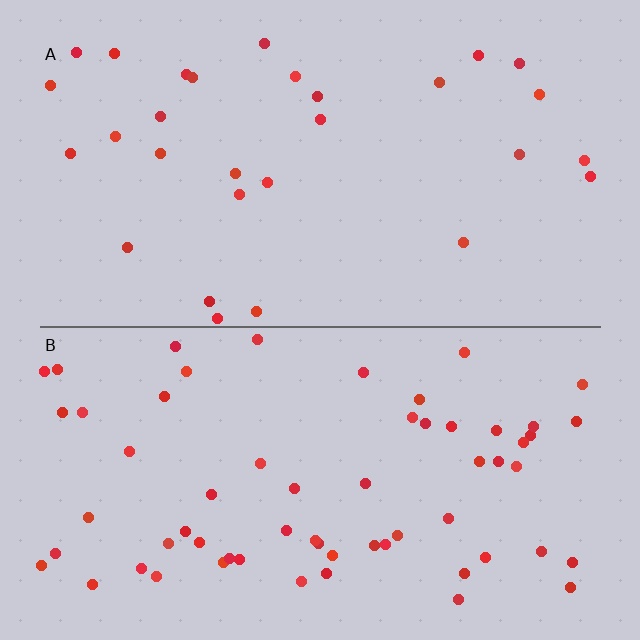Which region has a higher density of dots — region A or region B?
B (the bottom).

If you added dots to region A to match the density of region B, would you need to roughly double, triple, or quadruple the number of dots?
Approximately double.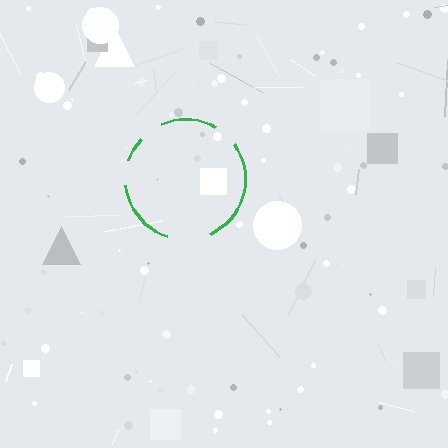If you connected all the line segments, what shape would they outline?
They would outline a circle.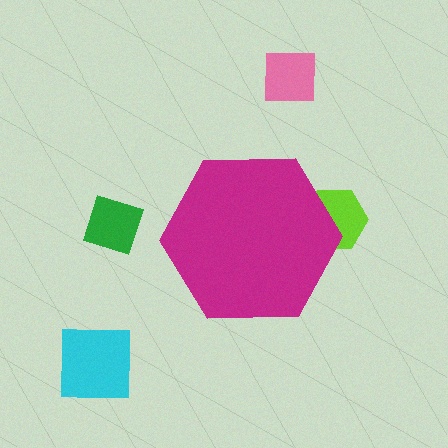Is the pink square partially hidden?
No, the pink square is fully visible.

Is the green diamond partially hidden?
No, the green diamond is fully visible.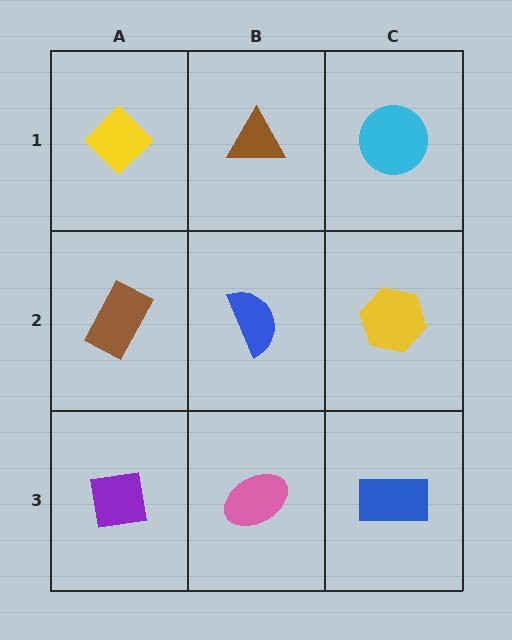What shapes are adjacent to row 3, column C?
A yellow hexagon (row 2, column C), a pink ellipse (row 3, column B).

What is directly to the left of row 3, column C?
A pink ellipse.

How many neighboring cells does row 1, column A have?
2.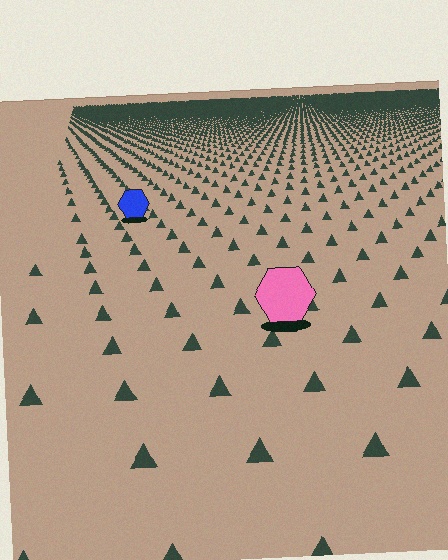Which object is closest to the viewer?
The pink hexagon is closest. The texture marks near it are larger and more spread out.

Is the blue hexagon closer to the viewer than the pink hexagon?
No. The pink hexagon is closer — you can tell from the texture gradient: the ground texture is coarser near it.